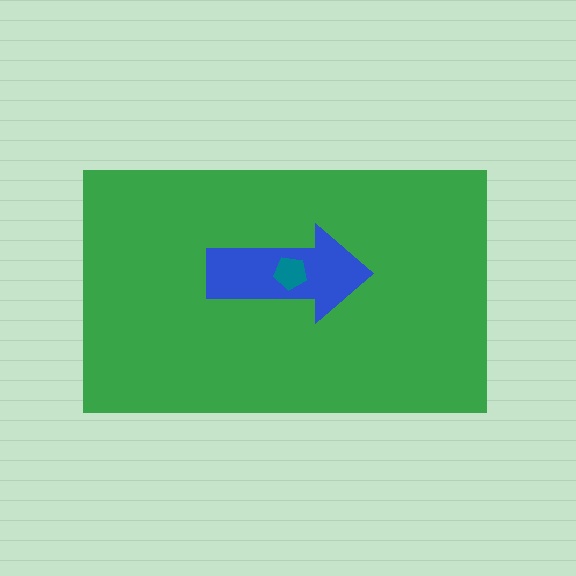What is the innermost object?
The teal pentagon.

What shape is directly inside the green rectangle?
The blue arrow.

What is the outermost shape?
The green rectangle.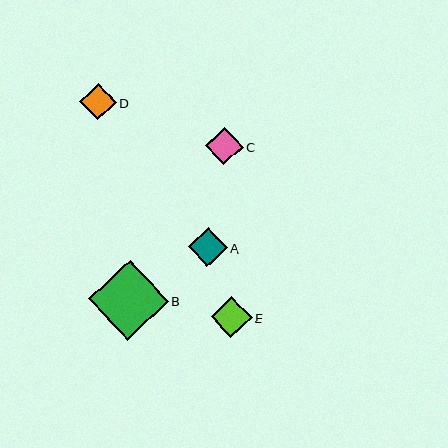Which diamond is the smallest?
Diamond D is the smallest with a size of approximately 37 pixels.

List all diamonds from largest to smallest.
From largest to smallest: B, E, A, C, D.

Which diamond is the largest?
Diamond B is the largest with a size of approximately 80 pixels.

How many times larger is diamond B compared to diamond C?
Diamond B is approximately 2.1 times the size of diamond C.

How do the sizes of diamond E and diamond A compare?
Diamond E and diamond A are approximately the same size.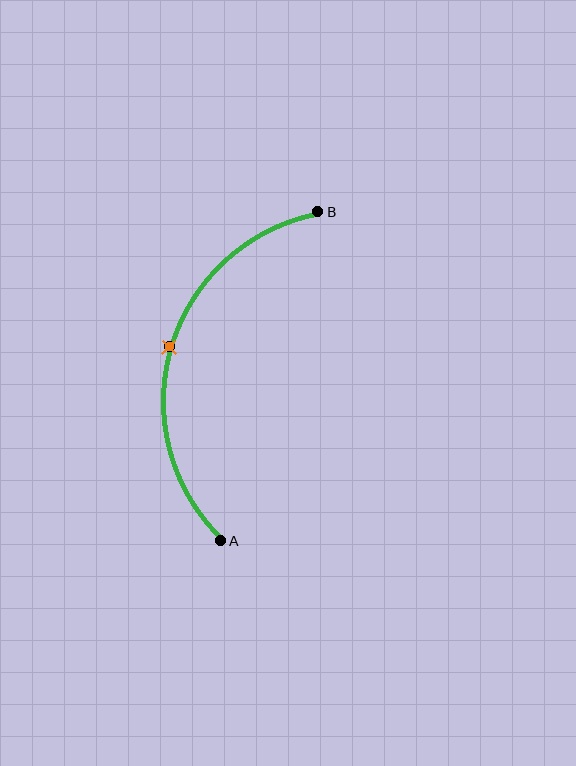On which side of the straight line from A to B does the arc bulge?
The arc bulges to the left of the straight line connecting A and B.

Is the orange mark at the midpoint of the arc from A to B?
Yes. The orange mark lies on the arc at equal arc-length from both A and B — it is the arc midpoint.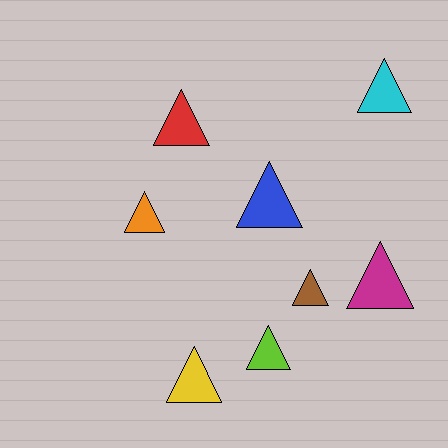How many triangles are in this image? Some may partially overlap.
There are 8 triangles.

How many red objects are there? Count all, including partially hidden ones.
There is 1 red object.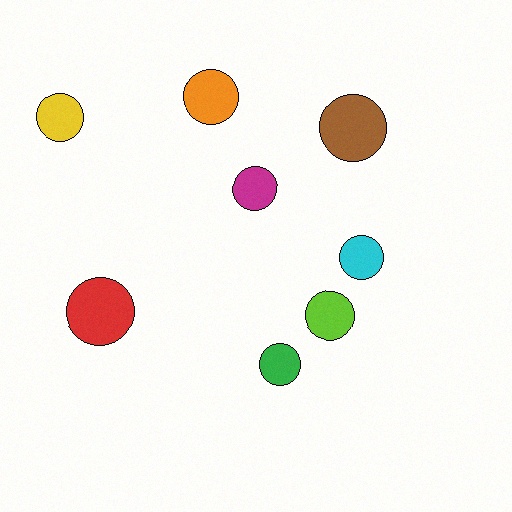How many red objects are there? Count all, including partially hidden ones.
There is 1 red object.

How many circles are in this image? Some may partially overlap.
There are 8 circles.